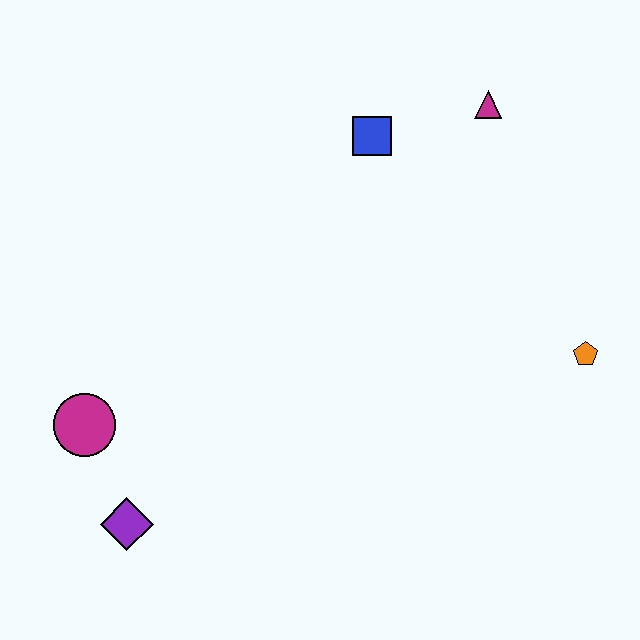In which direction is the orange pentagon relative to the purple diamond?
The orange pentagon is to the right of the purple diamond.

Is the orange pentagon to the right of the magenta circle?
Yes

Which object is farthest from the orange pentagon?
The magenta circle is farthest from the orange pentagon.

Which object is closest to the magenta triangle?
The blue square is closest to the magenta triangle.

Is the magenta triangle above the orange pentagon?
Yes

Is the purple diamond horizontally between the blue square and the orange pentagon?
No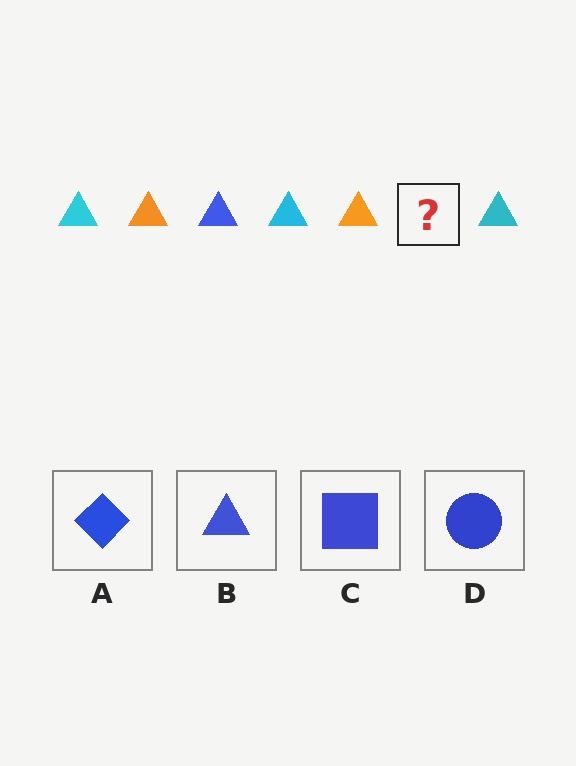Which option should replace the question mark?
Option B.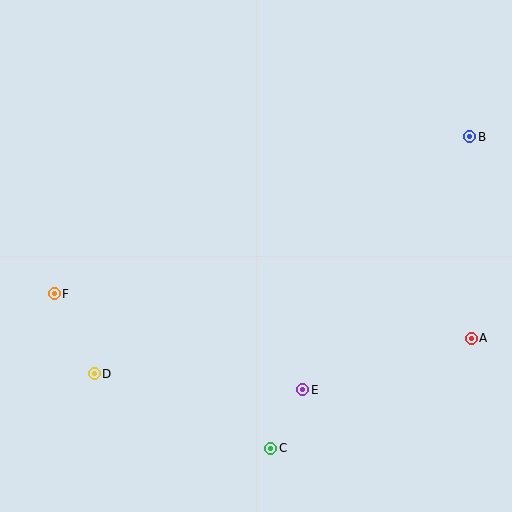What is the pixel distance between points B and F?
The distance between B and F is 444 pixels.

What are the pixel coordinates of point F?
Point F is at (54, 294).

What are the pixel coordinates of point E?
Point E is at (303, 390).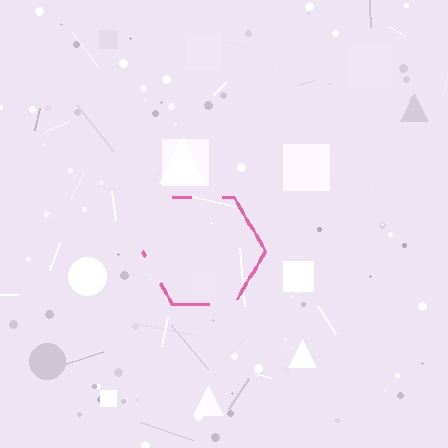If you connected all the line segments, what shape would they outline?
They would outline a hexagon.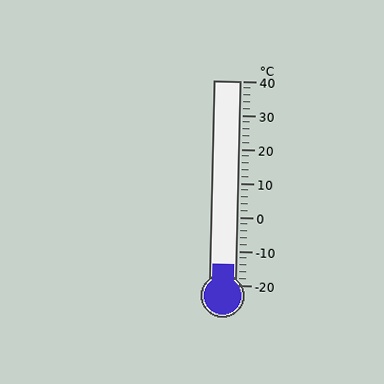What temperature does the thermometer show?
The thermometer shows approximately -14°C.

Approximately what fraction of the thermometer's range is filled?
The thermometer is filled to approximately 10% of its range.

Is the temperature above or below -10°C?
The temperature is below -10°C.